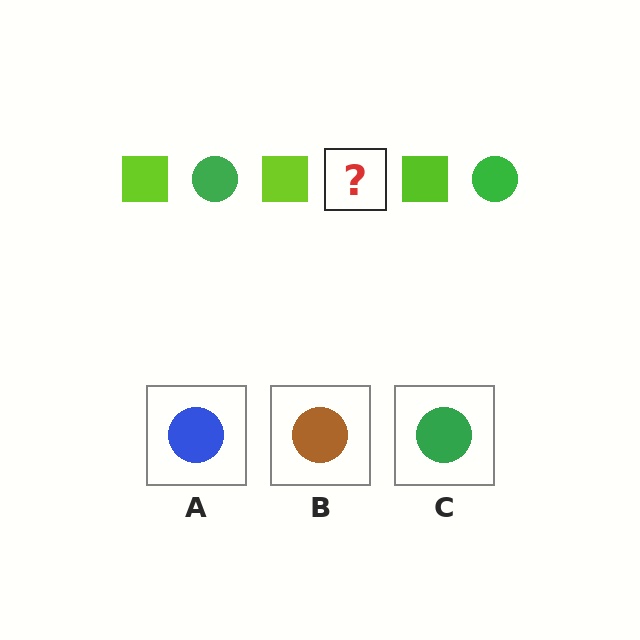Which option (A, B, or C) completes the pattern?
C.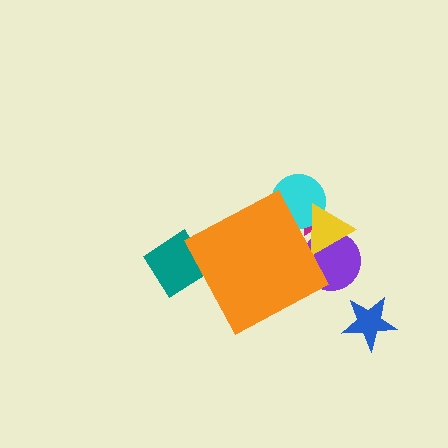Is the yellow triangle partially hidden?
Yes, the yellow triangle is partially hidden behind the orange diamond.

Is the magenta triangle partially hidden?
Yes, the magenta triangle is partially hidden behind the orange diamond.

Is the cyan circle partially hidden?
Yes, the cyan circle is partially hidden behind the orange diamond.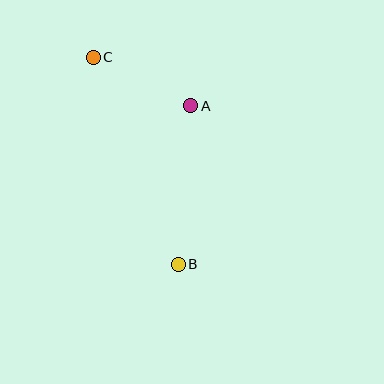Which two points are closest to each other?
Points A and C are closest to each other.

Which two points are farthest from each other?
Points B and C are farthest from each other.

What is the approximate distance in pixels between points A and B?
The distance between A and B is approximately 159 pixels.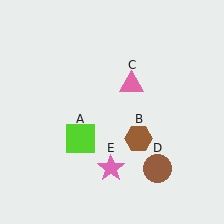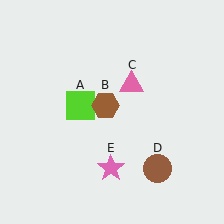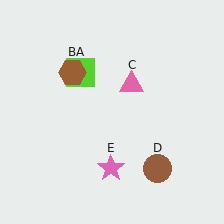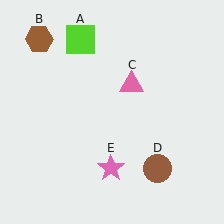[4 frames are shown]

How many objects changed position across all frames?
2 objects changed position: lime square (object A), brown hexagon (object B).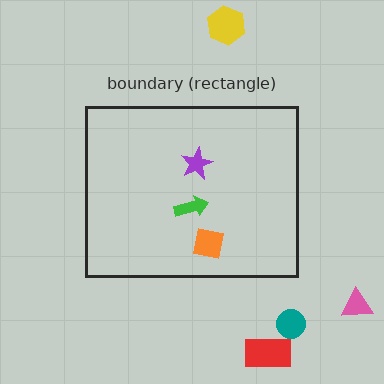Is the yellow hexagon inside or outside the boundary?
Outside.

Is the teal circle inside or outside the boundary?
Outside.